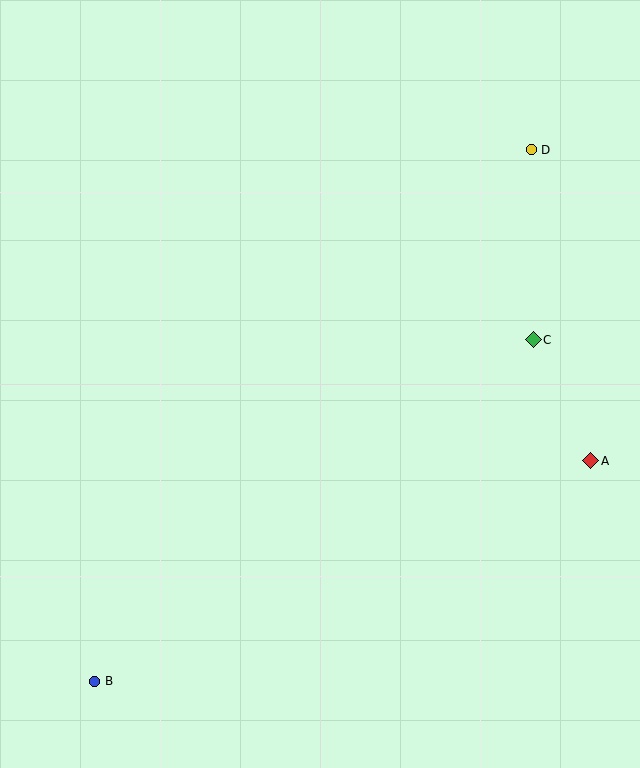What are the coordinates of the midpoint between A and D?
The midpoint between A and D is at (561, 305).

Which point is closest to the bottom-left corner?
Point B is closest to the bottom-left corner.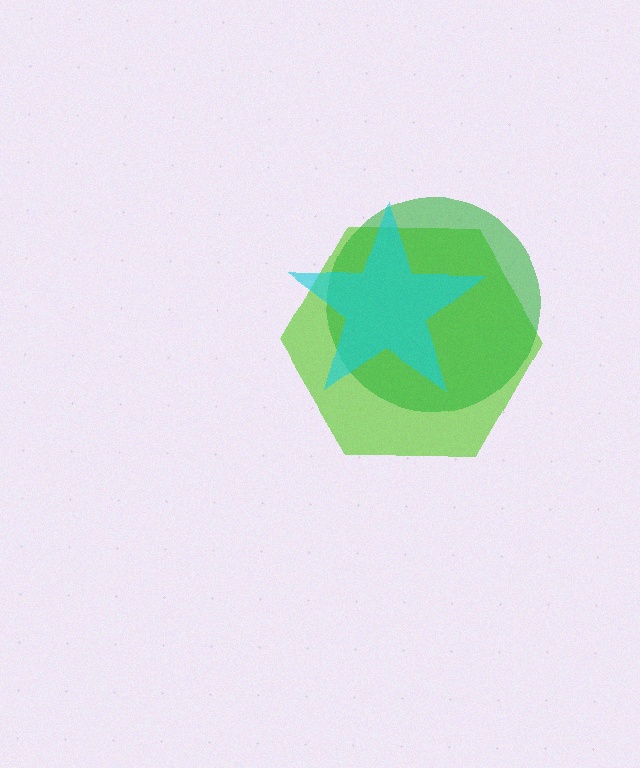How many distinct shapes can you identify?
There are 3 distinct shapes: a lime hexagon, a green circle, a cyan star.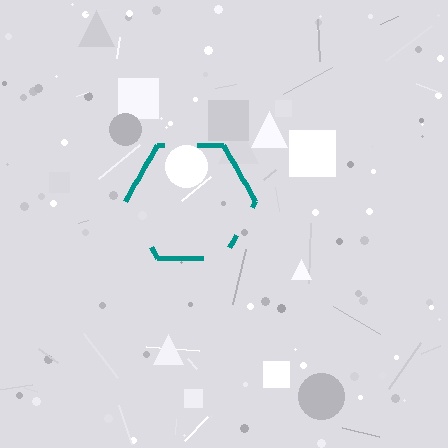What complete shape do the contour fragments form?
The contour fragments form a hexagon.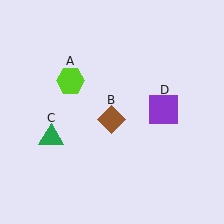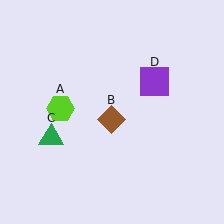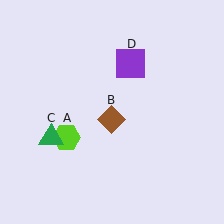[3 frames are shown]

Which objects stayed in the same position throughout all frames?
Brown diamond (object B) and green triangle (object C) remained stationary.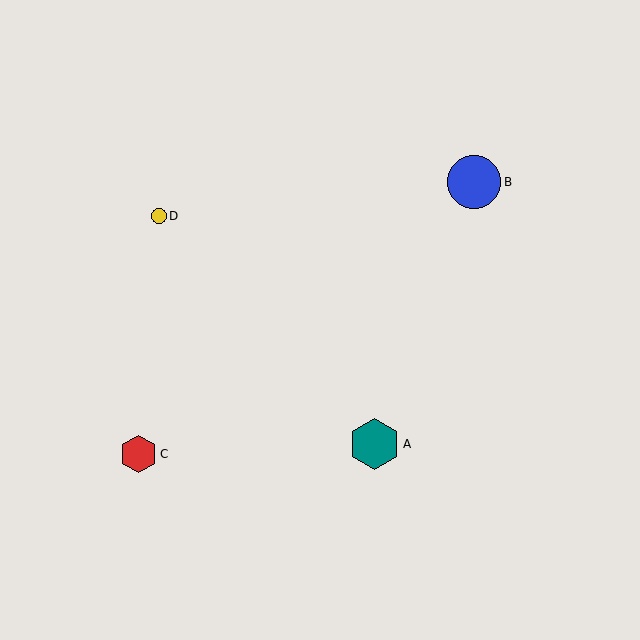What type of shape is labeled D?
Shape D is a yellow circle.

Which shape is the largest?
The blue circle (labeled B) is the largest.